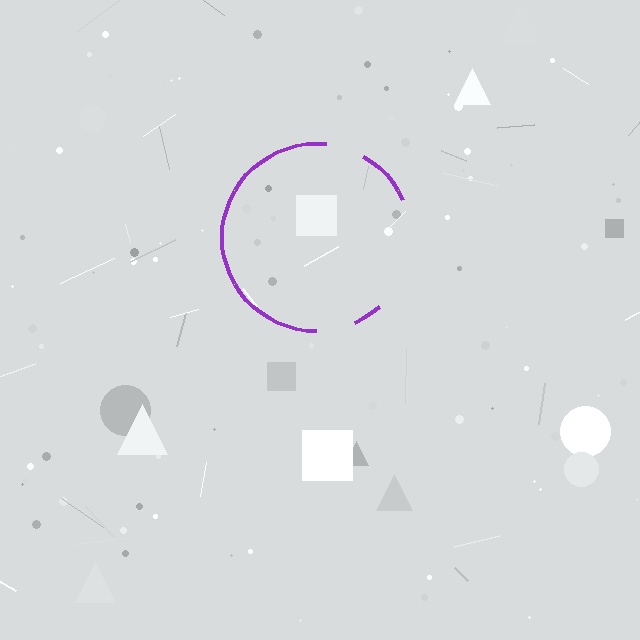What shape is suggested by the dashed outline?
The dashed outline suggests a circle.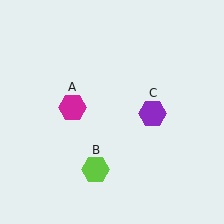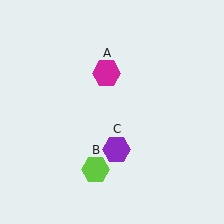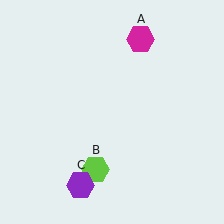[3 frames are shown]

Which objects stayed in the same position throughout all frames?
Lime hexagon (object B) remained stationary.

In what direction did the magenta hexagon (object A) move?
The magenta hexagon (object A) moved up and to the right.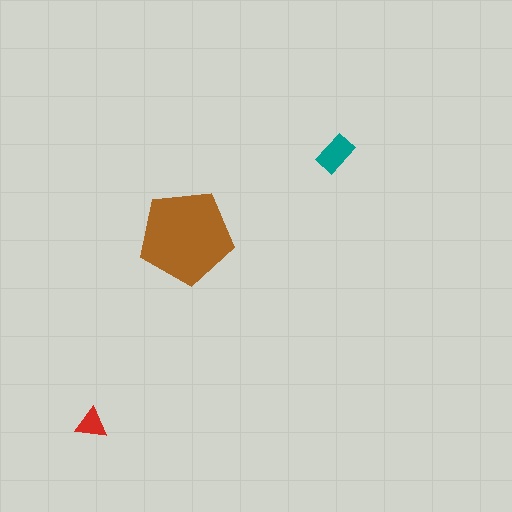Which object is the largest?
The brown pentagon.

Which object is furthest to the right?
The teal rectangle is rightmost.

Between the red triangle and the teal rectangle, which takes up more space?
The teal rectangle.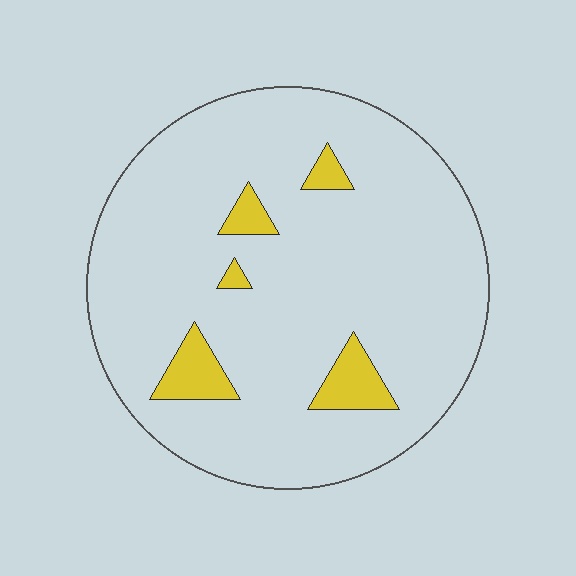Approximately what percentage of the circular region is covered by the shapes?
Approximately 10%.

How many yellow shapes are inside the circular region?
5.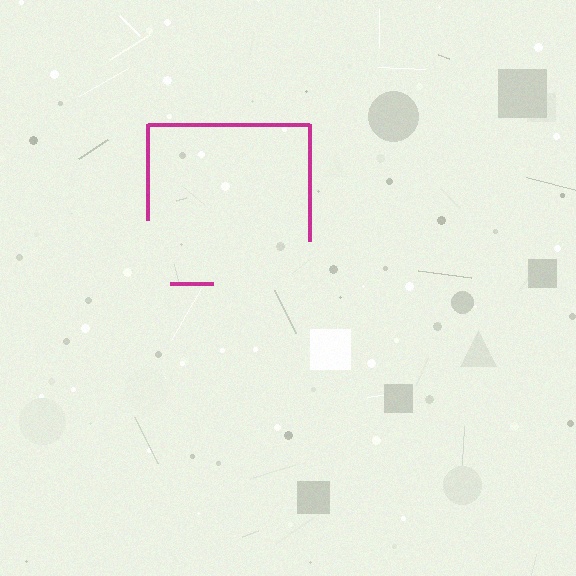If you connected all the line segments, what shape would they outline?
They would outline a square.